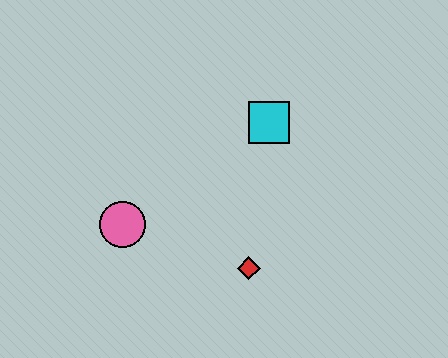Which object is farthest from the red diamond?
The cyan square is farthest from the red diamond.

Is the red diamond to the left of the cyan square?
Yes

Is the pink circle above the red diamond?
Yes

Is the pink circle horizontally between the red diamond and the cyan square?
No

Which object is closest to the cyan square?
The red diamond is closest to the cyan square.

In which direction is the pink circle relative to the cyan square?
The pink circle is to the left of the cyan square.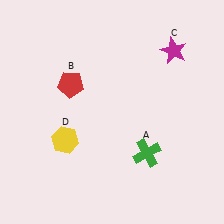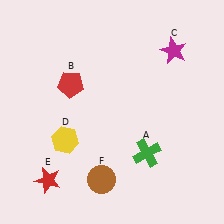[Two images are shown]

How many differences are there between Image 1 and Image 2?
There are 2 differences between the two images.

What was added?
A red star (E), a brown circle (F) were added in Image 2.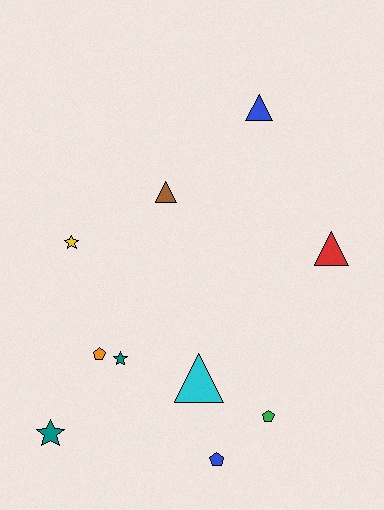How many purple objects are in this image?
There are no purple objects.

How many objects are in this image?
There are 10 objects.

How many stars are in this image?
There are 3 stars.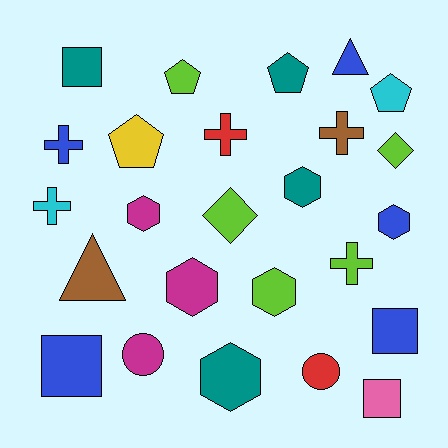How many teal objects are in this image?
There are 4 teal objects.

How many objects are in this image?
There are 25 objects.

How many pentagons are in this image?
There are 4 pentagons.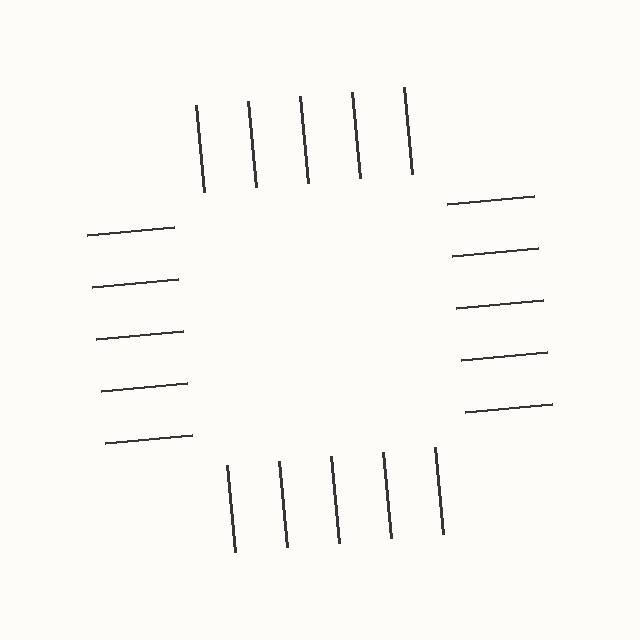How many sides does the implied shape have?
4 sides — the line-ends trace a square.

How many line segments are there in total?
20 — 5 along each of the 4 edges.